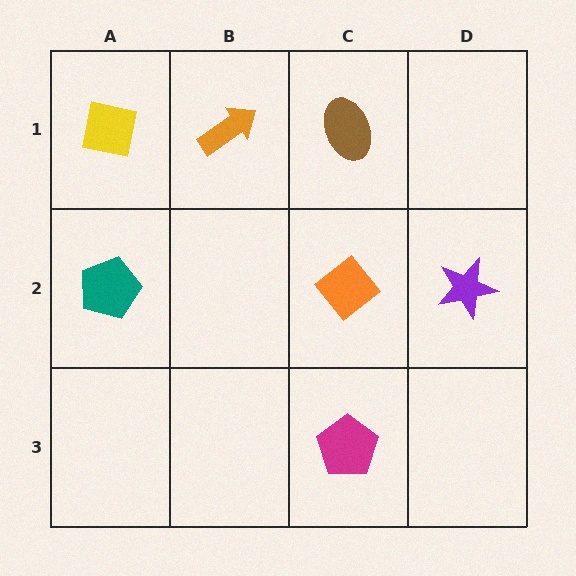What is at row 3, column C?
A magenta pentagon.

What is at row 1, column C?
A brown ellipse.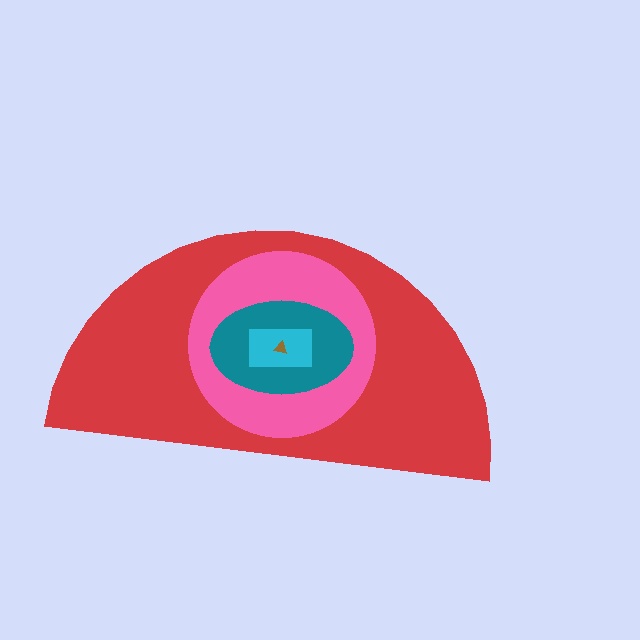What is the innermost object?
The brown triangle.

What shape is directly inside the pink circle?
The teal ellipse.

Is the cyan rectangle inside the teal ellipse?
Yes.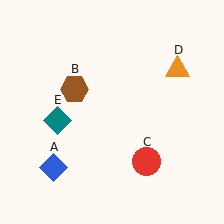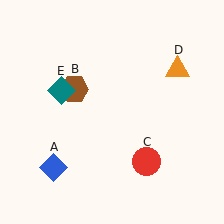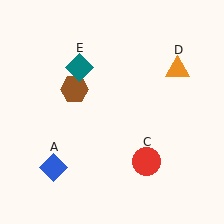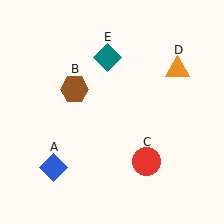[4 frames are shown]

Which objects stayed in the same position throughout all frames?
Blue diamond (object A) and brown hexagon (object B) and red circle (object C) and orange triangle (object D) remained stationary.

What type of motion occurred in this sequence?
The teal diamond (object E) rotated clockwise around the center of the scene.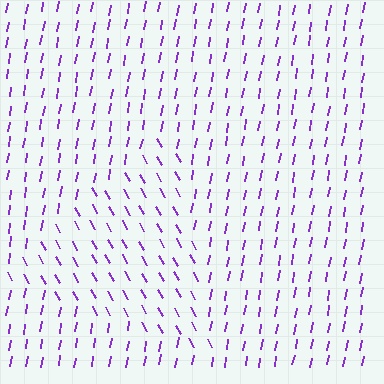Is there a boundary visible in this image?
Yes, there is a texture boundary formed by a change in line orientation.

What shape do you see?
I see a triangle.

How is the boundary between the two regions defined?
The boundary is defined purely by a change in line orientation (approximately 39 degrees difference). All lines are the same color and thickness.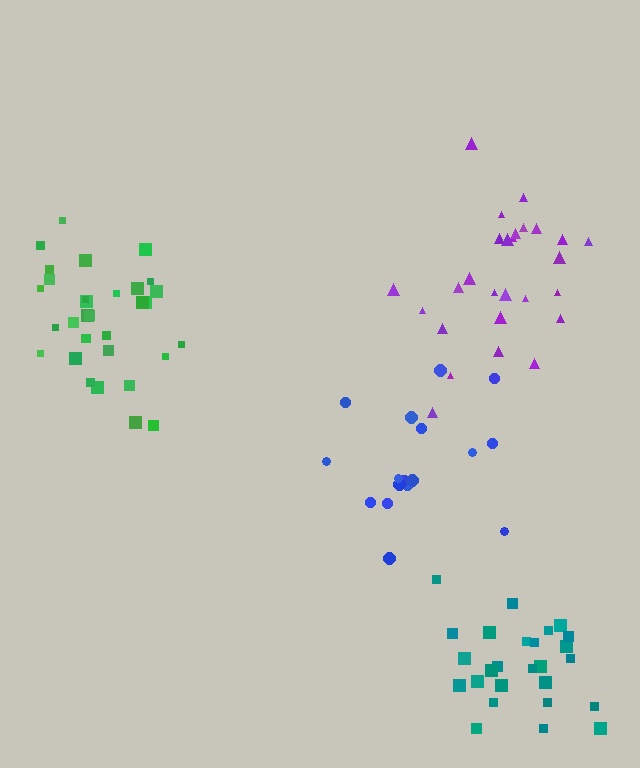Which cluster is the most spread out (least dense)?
Purple.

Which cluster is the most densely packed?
Green.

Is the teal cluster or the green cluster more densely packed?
Green.